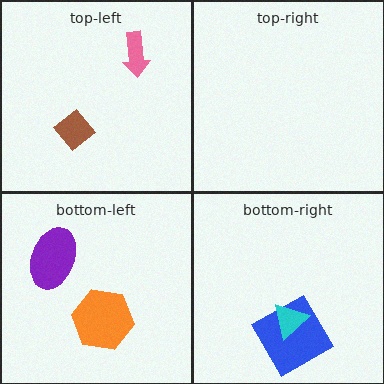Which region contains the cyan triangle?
The bottom-right region.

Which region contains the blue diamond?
The bottom-right region.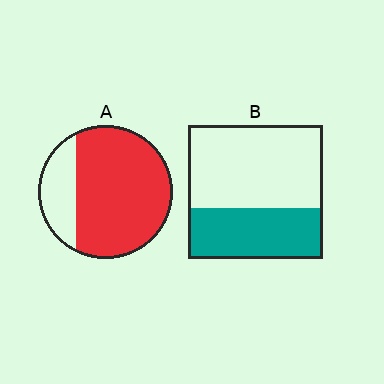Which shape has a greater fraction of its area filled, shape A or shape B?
Shape A.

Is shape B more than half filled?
No.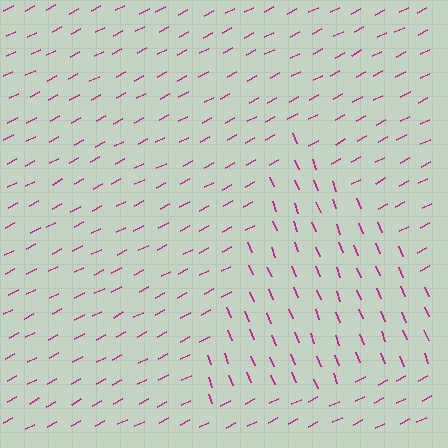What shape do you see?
I see a triangle.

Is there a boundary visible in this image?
Yes, there is a texture boundary formed by a change in line orientation.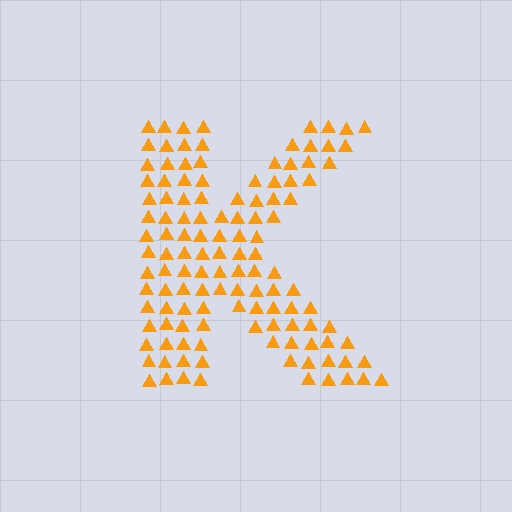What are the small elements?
The small elements are triangles.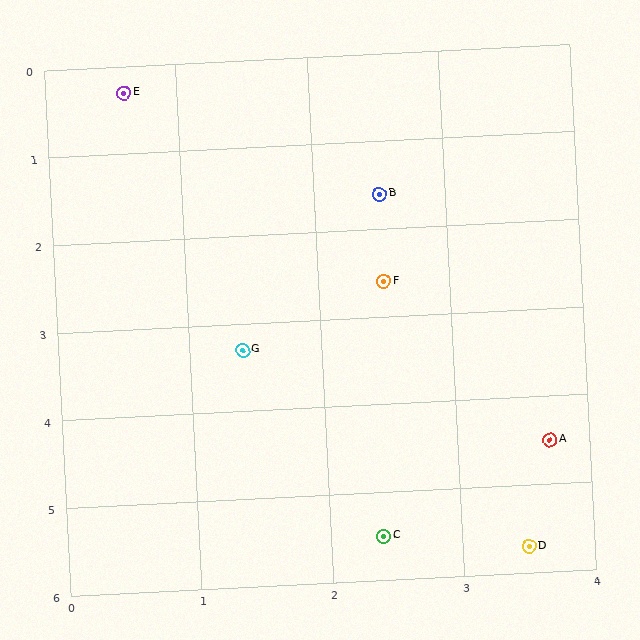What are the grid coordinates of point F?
Point F is at approximately (2.5, 2.6).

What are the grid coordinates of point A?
Point A is at approximately (3.7, 4.5).